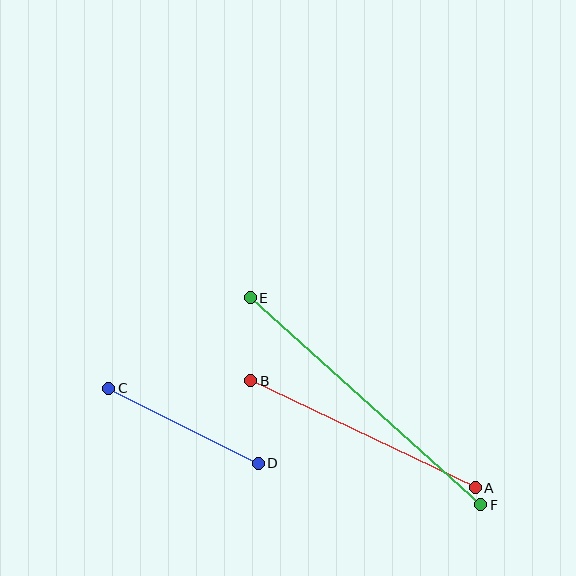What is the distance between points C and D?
The distance is approximately 167 pixels.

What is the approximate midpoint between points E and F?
The midpoint is at approximately (365, 401) pixels.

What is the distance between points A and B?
The distance is approximately 248 pixels.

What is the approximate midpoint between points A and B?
The midpoint is at approximately (363, 434) pixels.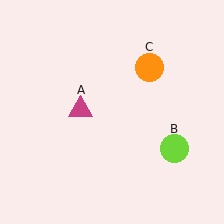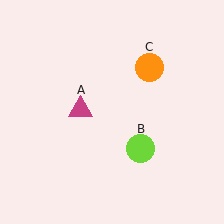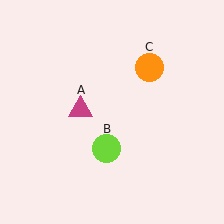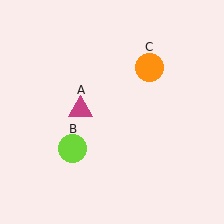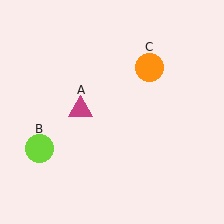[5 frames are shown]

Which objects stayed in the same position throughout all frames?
Magenta triangle (object A) and orange circle (object C) remained stationary.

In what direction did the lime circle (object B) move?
The lime circle (object B) moved left.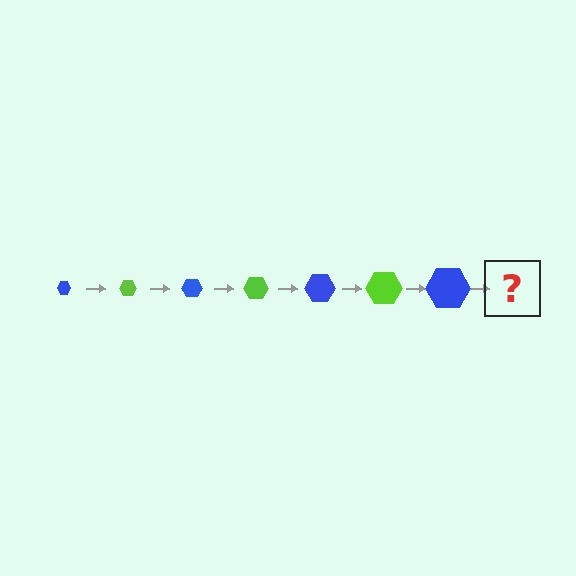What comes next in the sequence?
The next element should be a lime hexagon, larger than the previous one.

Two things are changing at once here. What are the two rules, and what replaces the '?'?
The two rules are that the hexagon grows larger each step and the color cycles through blue and lime. The '?' should be a lime hexagon, larger than the previous one.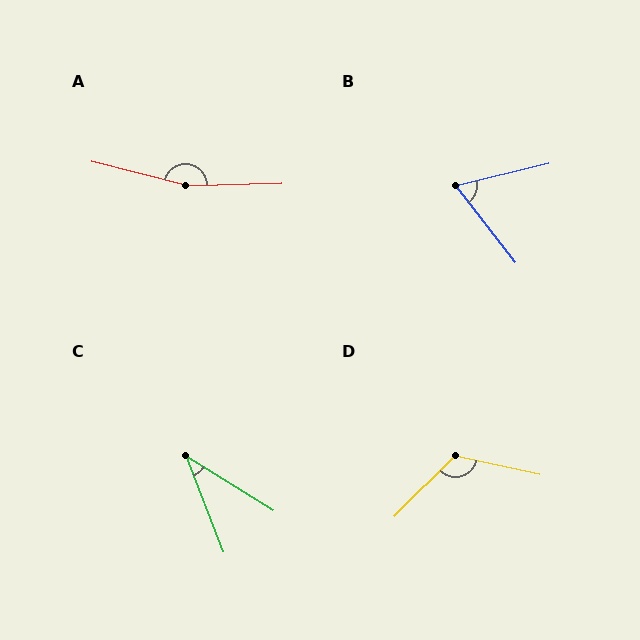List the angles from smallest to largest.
C (37°), B (65°), D (122°), A (164°).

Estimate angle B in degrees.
Approximately 65 degrees.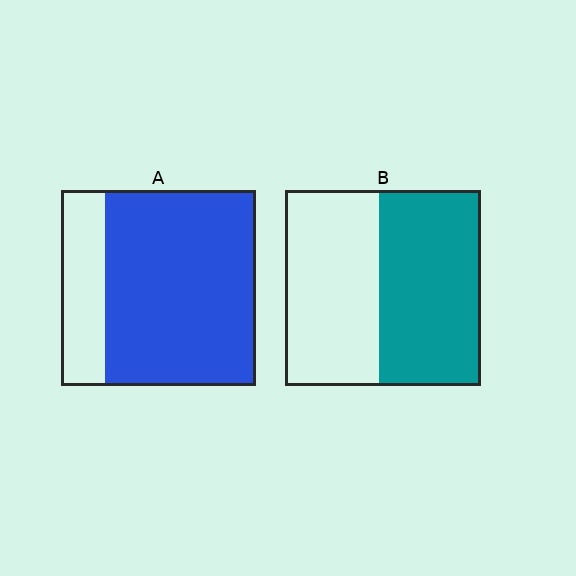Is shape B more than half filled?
Roughly half.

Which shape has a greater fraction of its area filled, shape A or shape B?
Shape A.